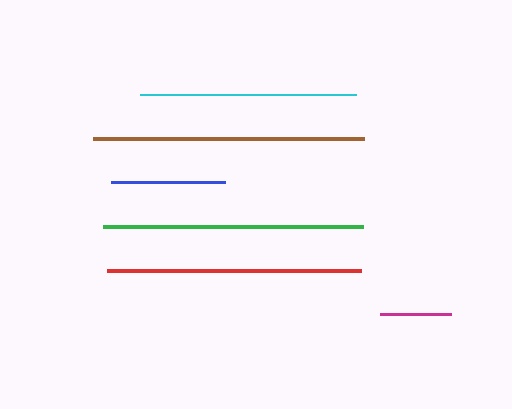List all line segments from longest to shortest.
From longest to shortest: brown, green, red, cyan, blue, magenta.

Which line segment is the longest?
The brown line is the longest at approximately 271 pixels.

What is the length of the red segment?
The red segment is approximately 254 pixels long.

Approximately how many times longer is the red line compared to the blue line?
The red line is approximately 2.2 times the length of the blue line.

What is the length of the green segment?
The green segment is approximately 260 pixels long.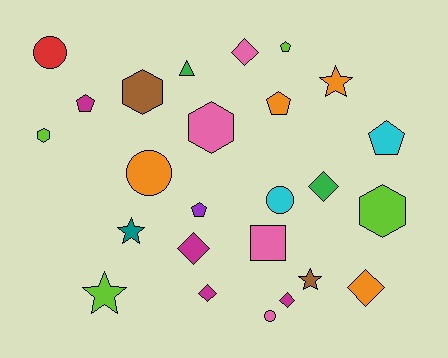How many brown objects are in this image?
There are 2 brown objects.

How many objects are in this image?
There are 25 objects.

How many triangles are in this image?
There is 1 triangle.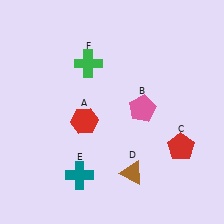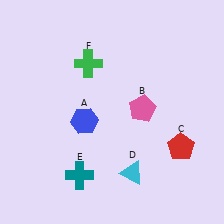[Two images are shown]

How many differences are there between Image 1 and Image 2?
There are 2 differences between the two images.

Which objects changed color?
A changed from red to blue. D changed from brown to cyan.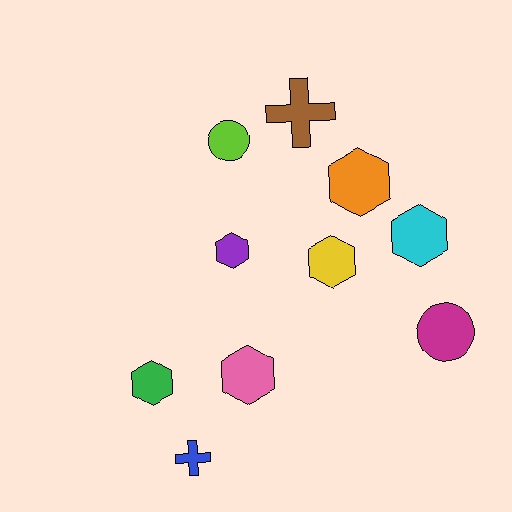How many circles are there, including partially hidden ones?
There are 2 circles.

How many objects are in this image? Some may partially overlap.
There are 10 objects.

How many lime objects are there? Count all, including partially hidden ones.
There is 1 lime object.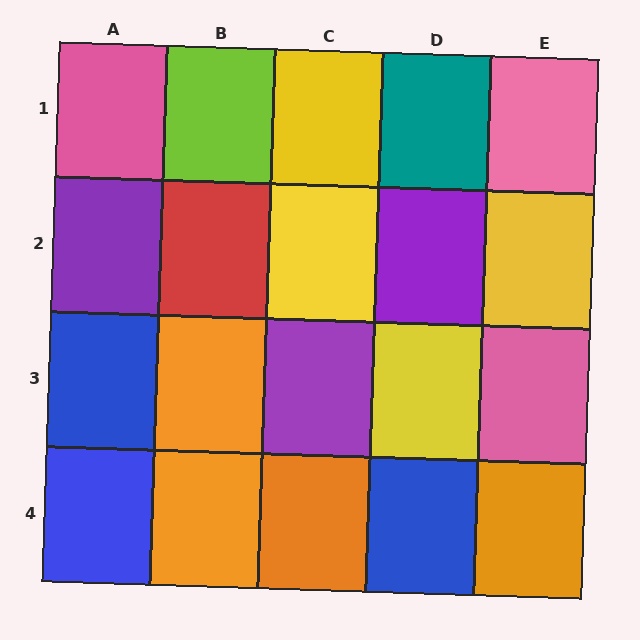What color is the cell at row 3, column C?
Purple.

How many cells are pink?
3 cells are pink.